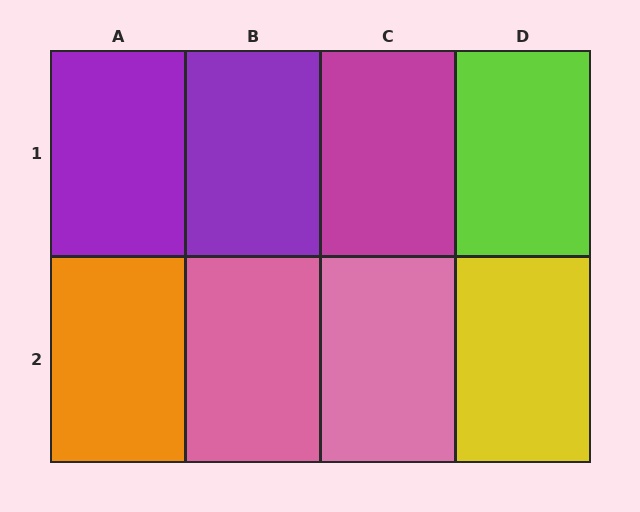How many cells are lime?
1 cell is lime.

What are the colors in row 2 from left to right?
Orange, pink, pink, yellow.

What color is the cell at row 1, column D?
Lime.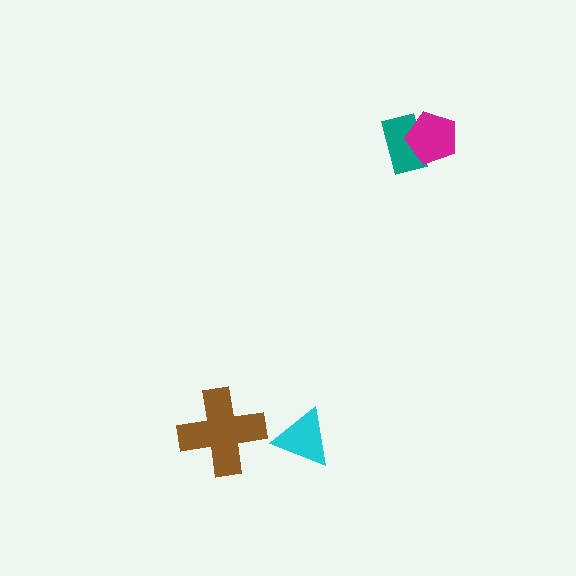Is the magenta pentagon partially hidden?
No, no other shape covers it.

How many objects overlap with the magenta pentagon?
1 object overlaps with the magenta pentagon.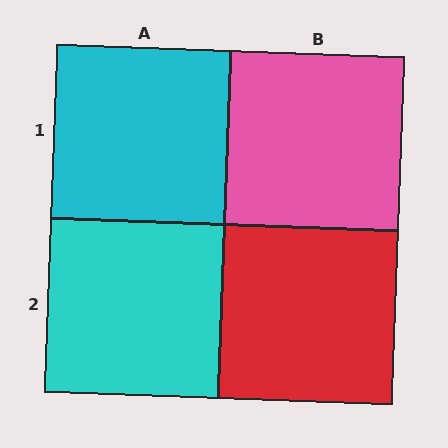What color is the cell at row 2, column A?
Cyan.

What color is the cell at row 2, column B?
Red.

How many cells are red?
1 cell is red.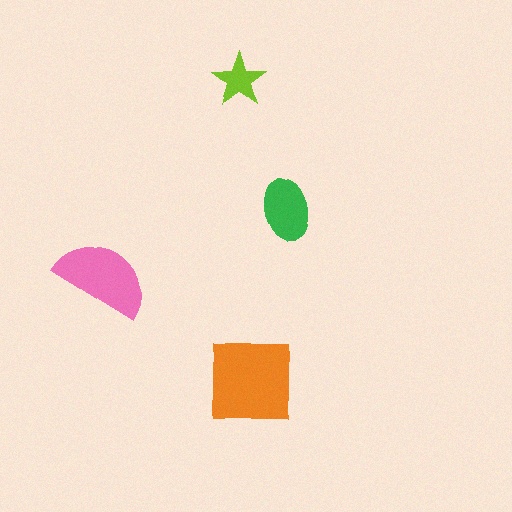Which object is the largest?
The orange square.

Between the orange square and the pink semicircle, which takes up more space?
The orange square.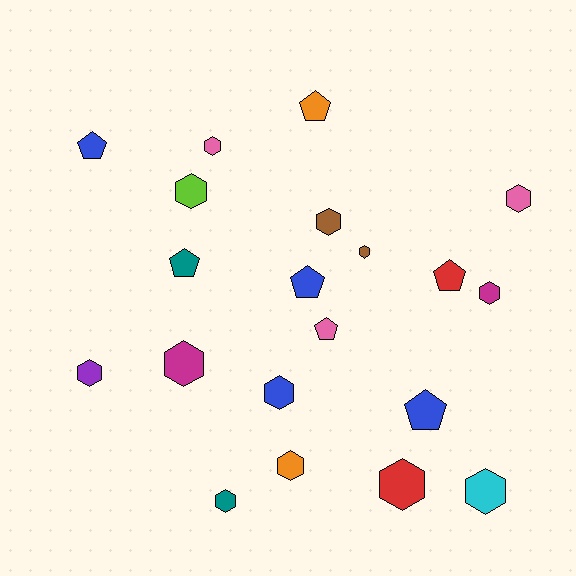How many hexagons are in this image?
There are 13 hexagons.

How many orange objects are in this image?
There are 2 orange objects.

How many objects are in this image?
There are 20 objects.